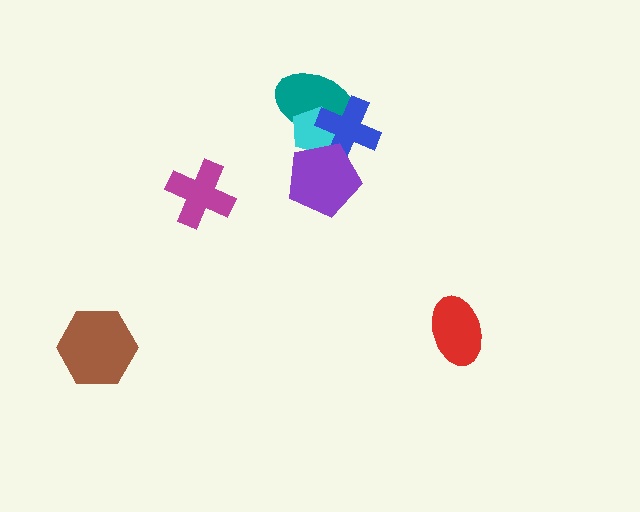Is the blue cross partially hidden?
Yes, it is partially covered by another shape.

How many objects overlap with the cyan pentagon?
3 objects overlap with the cyan pentagon.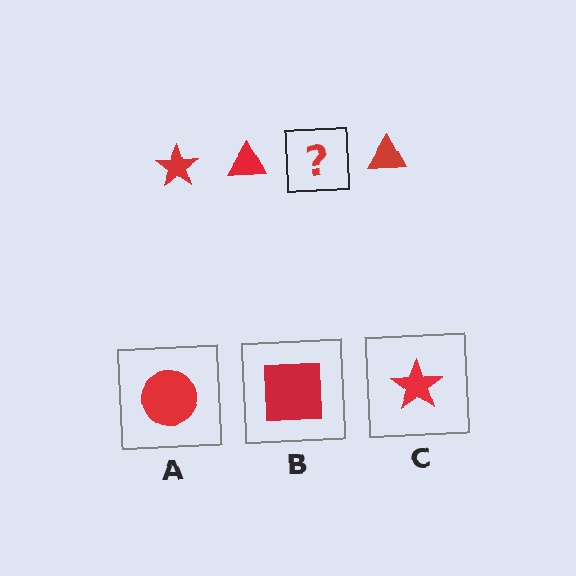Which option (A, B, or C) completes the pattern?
C.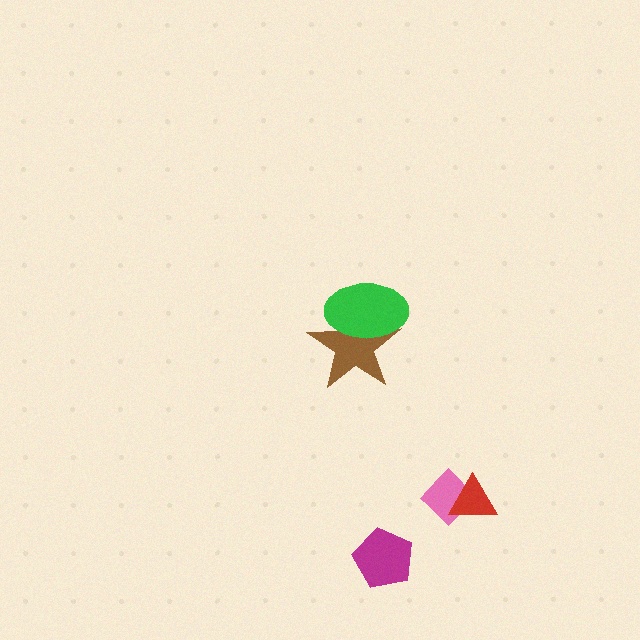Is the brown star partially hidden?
Yes, it is partially covered by another shape.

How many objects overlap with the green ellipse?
1 object overlaps with the green ellipse.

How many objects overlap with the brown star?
1 object overlaps with the brown star.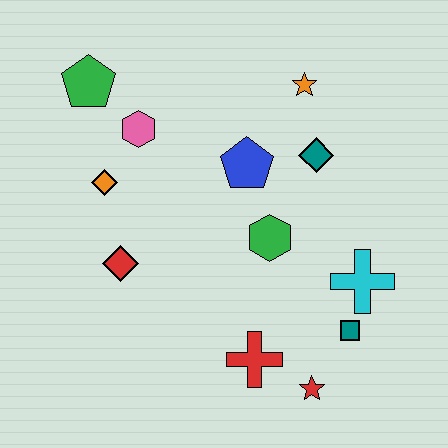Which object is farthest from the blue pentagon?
The red star is farthest from the blue pentagon.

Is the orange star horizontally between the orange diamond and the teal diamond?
Yes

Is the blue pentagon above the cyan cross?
Yes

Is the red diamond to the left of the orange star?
Yes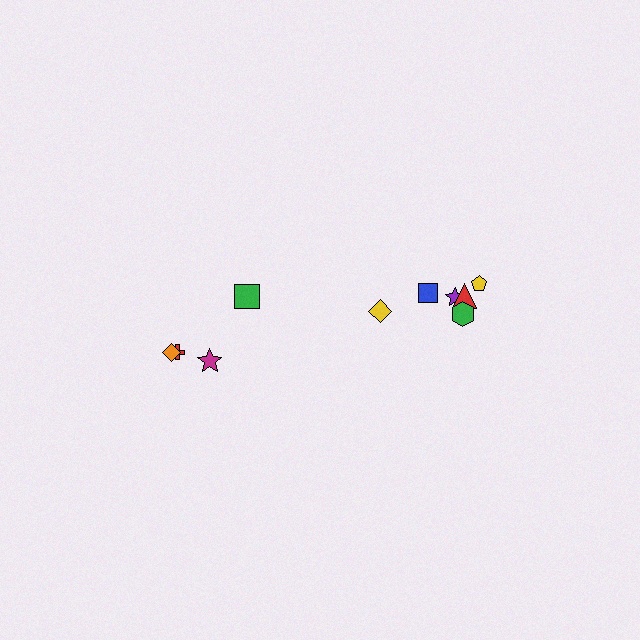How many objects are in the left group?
There are 4 objects.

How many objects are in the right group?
There are 6 objects.